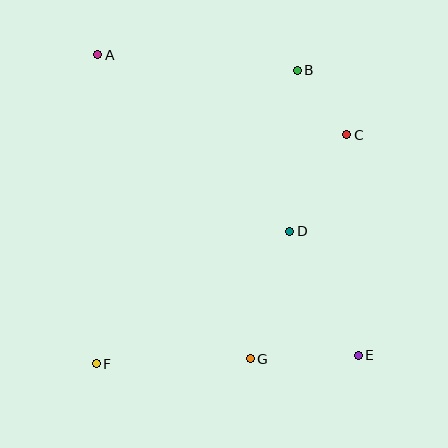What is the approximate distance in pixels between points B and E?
The distance between B and E is approximately 291 pixels.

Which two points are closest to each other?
Points B and C are closest to each other.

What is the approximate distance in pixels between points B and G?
The distance between B and G is approximately 292 pixels.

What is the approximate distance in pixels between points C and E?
The distance between C and E is approximately 221 pixels.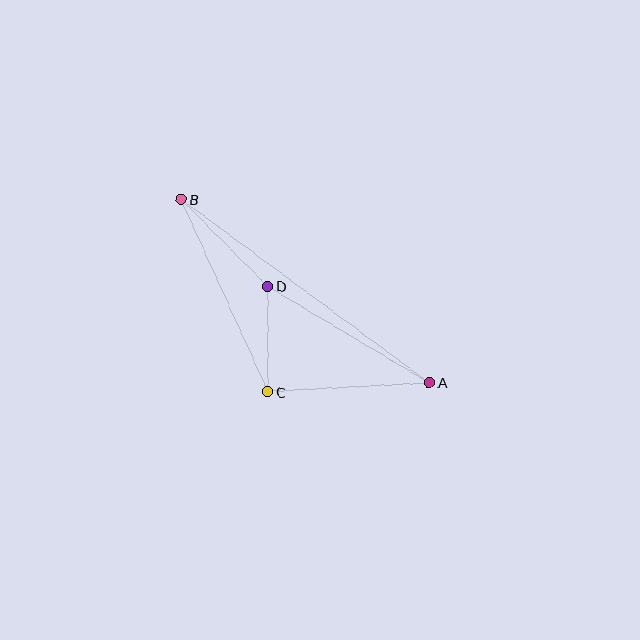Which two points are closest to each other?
Points C and D are closest to each other.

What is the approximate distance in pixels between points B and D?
The distance between B and D is approximately 123 pixels.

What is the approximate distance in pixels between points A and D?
The distance between A and D is approximately 188 pixels.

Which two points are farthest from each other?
Points A and B are farthest from each other.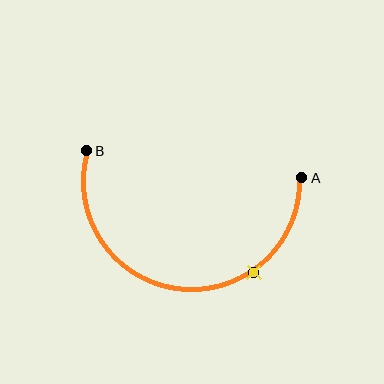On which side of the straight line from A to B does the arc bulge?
The arc bulges below the straight line connecting A and B.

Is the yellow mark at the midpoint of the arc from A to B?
No. The yellow mark lies on the arc but is closer to endpoint A. The arc midpoint would be at the point on the curve equidistant along the arc from both A and B.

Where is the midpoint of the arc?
The arc midpoint is the point on the curve farthest from the straight line joining A and B. It sits below that line.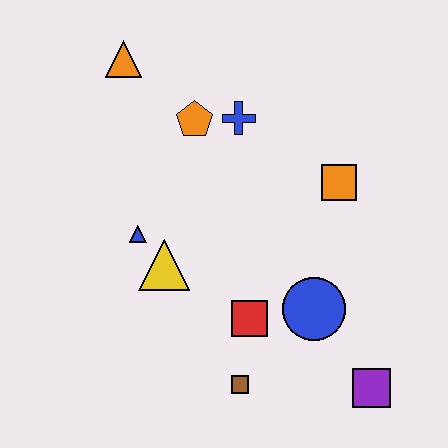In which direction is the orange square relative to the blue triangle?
The orange square is to the right of the blue triangle.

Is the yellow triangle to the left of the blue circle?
Yes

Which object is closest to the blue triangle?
The yellow triangle is closest to the blue triangle.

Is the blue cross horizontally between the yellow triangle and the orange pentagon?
No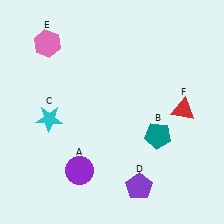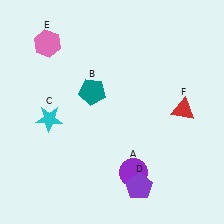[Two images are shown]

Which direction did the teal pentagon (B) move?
The teal pentagon (B) moved left.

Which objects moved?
The objects that moved are: the purple circle (A), the teal pentagon (B).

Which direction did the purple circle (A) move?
The purple circle (A) moved right.